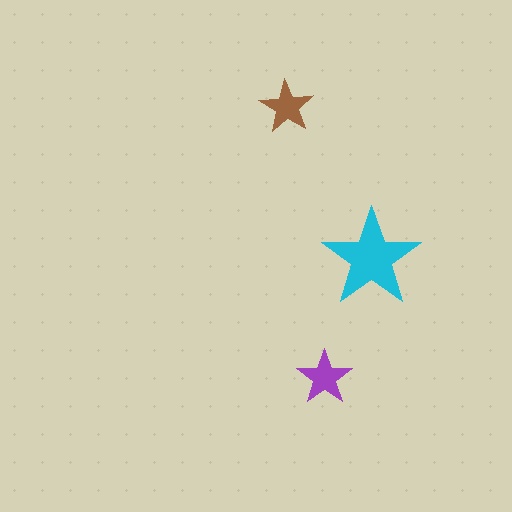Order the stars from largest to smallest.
the cyan one, the purple one, the brown one.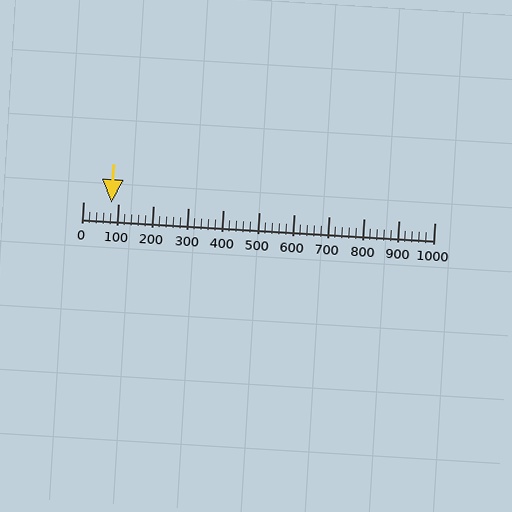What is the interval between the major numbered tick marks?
The major tick marks are spaced 100 units apart.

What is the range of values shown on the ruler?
The ruler shows values from 0 to 1000.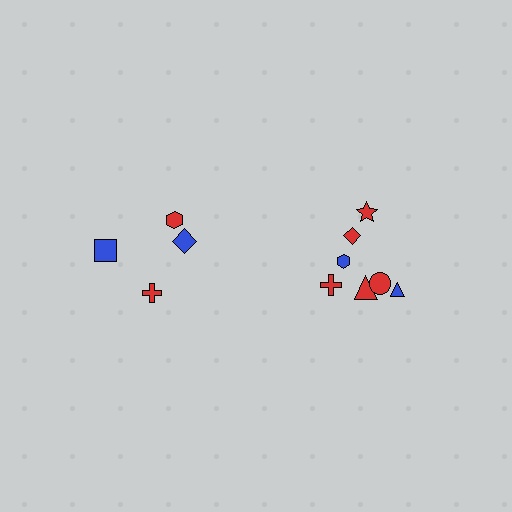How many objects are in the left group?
There are 4 objects.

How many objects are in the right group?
There are 7 objects.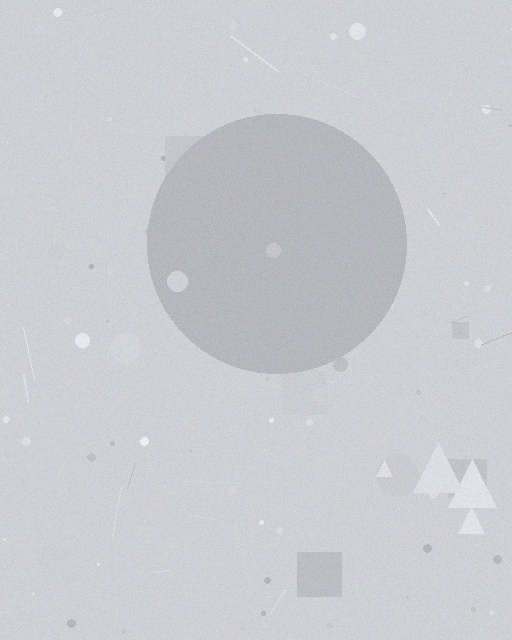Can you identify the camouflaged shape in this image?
The camouflaged shape is a circle.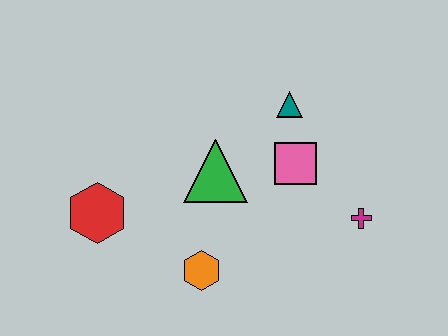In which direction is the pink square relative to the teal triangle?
The pink square is below the teal triangle.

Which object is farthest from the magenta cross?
The red hexagon is farthest from the magenta cross.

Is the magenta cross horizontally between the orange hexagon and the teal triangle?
No